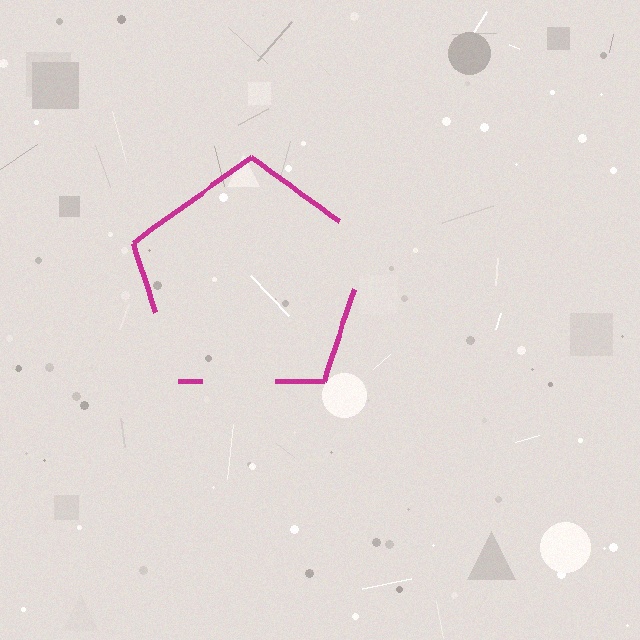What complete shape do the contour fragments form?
The contour fragments form a pentagon.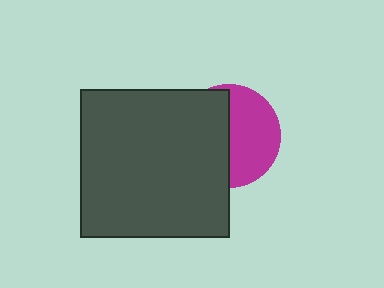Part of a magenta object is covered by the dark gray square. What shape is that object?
It is a circle.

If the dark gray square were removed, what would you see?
You would see the complete magenta circle.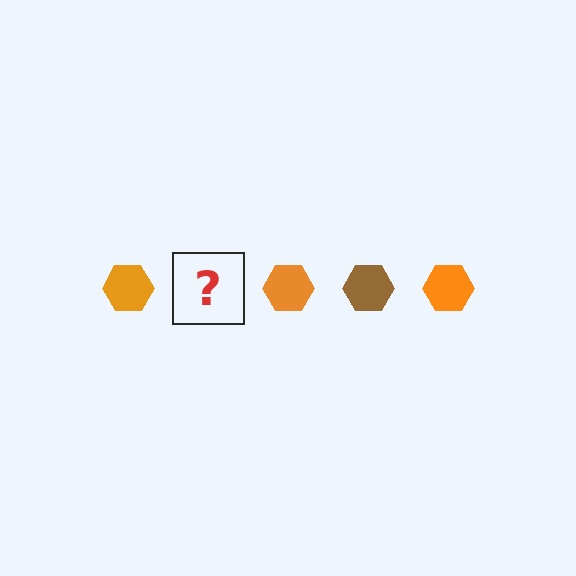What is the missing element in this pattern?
The missing element is a brown hexagon.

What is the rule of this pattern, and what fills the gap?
The rule is that the pattern cycles through orange, brown hexagons. The gap should be filled with a brown hexagon.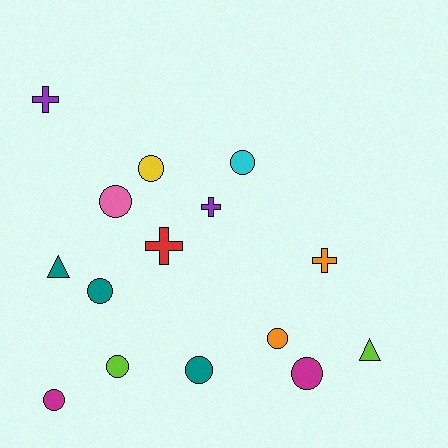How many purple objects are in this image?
There are 2 purple objects.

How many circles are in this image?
There are 9 circles.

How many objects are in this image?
There are 15 objects.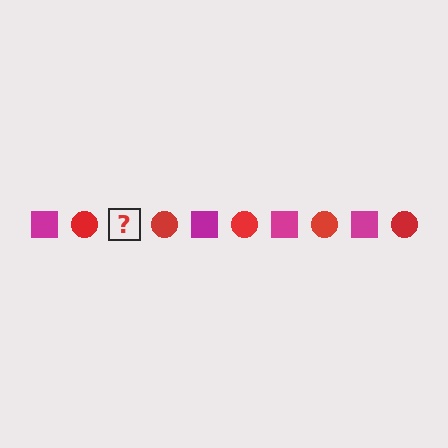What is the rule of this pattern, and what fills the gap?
The rule is that the pattern alternates between magenta square and red circle. The gap should be filled with a magenta square.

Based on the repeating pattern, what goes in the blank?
The blank should be a magenta square.